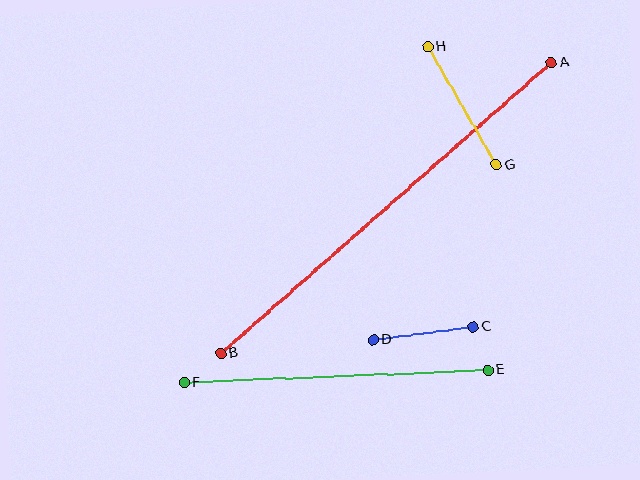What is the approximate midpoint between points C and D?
The midpoint is at approximately (423, 333) pixels.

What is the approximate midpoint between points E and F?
The midpoint is at approximately (336, 376) pixels.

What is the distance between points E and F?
The distance is approximately 304 pixels.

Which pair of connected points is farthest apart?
Points A and B are farthest apart.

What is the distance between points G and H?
The distance is approximately 136 pixels.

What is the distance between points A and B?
The distance is approximately 440 pixels.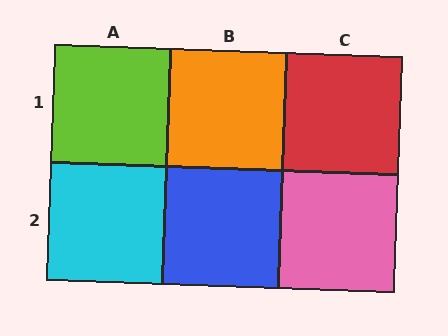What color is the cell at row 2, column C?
Pink.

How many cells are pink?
1 cell is pink.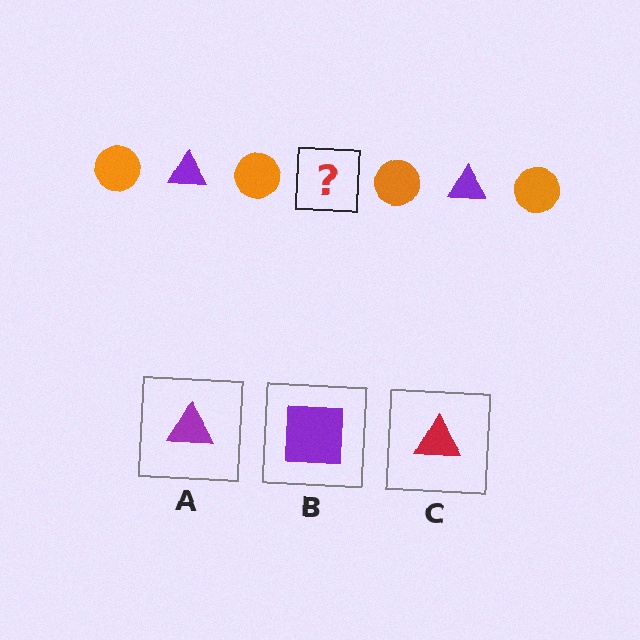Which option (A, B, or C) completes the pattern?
A.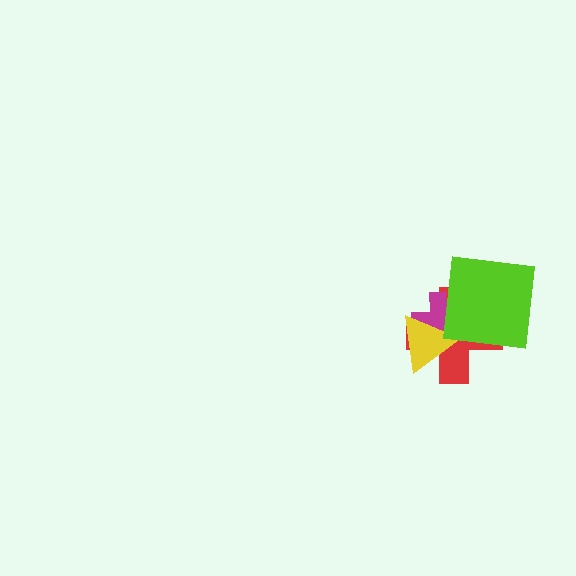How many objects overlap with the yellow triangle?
2 objects overlap with the yellow triangle.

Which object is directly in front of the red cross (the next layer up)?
The magenta cross is directly in front of the red cross.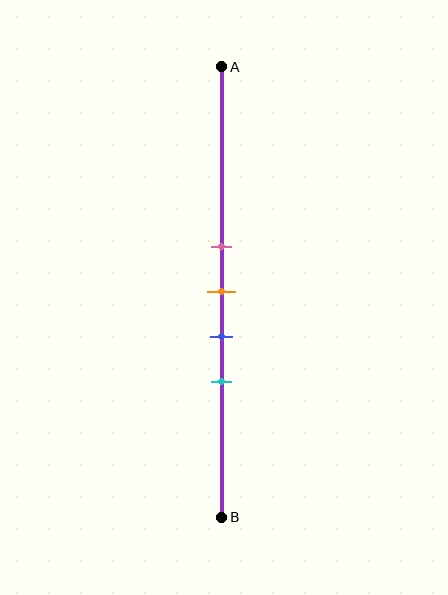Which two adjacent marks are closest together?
The pink and orange marks are the closest adjacent pair.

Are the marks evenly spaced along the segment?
Yes, the marks are approximately evenly spaced.